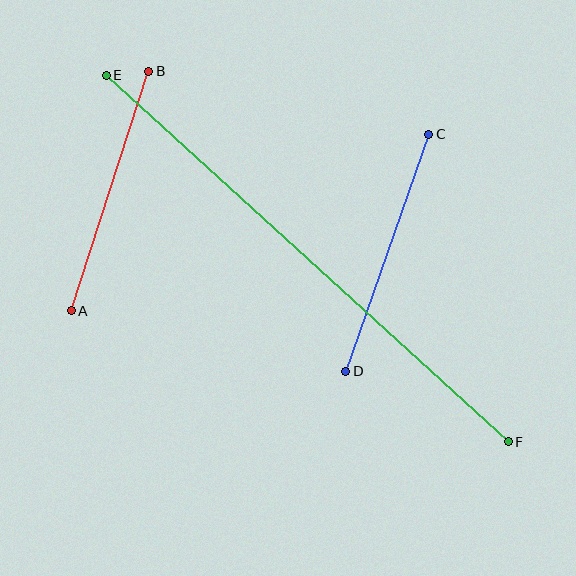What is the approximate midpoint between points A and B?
The midpoint is at approximately (110, 191) pixels.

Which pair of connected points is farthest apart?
Points E and F are farthest apart.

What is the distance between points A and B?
The distance is approximately 252 pixels.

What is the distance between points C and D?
The distance is approximately 251 pixels.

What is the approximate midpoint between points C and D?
The midpoint is at approximately (387, 253) pixels.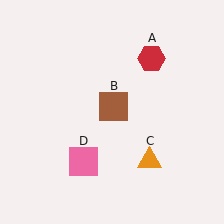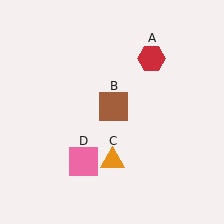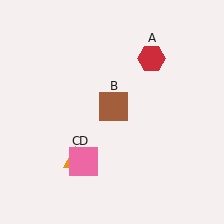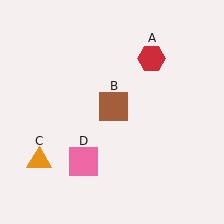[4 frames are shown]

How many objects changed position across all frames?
1 object changed position: orange triangle (object C).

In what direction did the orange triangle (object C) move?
The orange triangle (object C) moved left.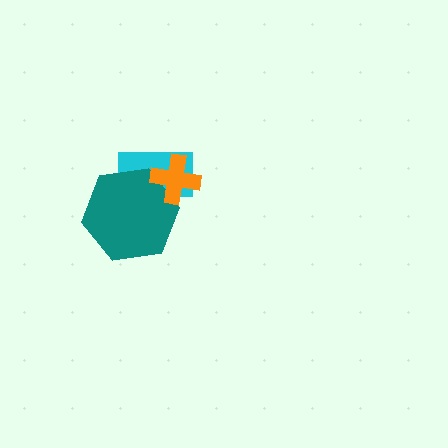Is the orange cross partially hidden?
No, no other shape covers it.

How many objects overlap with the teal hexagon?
2 objects overlap with the teal hexagon.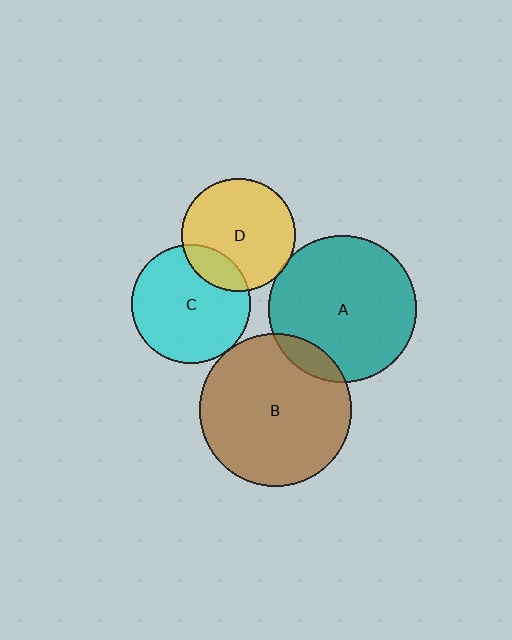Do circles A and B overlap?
Yes.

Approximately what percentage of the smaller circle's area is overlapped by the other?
Approximately 10%.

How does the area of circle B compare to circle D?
Approximately 1.8 times.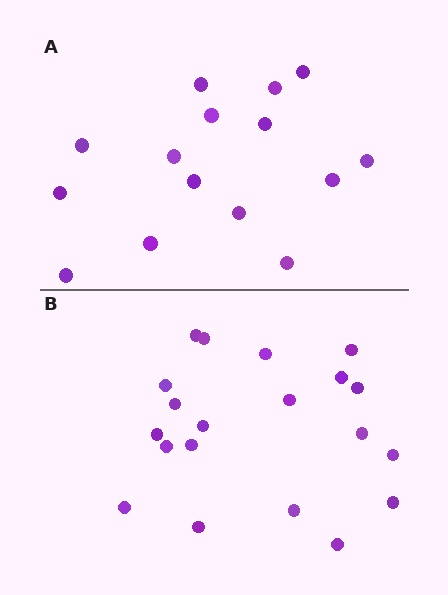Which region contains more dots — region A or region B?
Region B (the bottom region) has more dots.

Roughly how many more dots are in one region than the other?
Region B has about 5 more dots than region A.